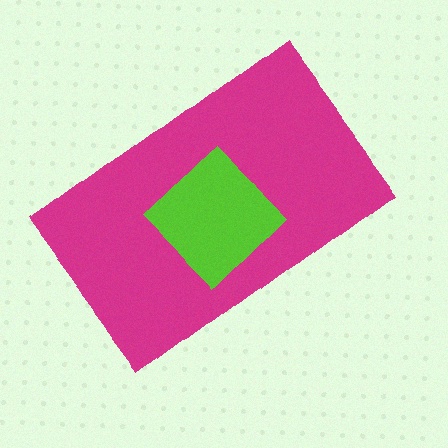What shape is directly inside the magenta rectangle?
The lime diamond.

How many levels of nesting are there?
2.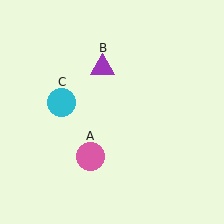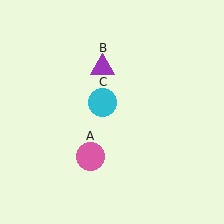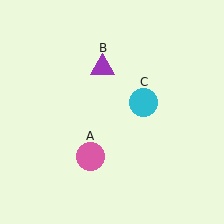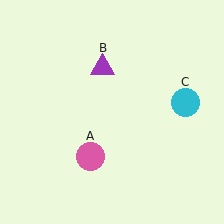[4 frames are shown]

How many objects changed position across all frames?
1 object changed position: cyan circle (object C).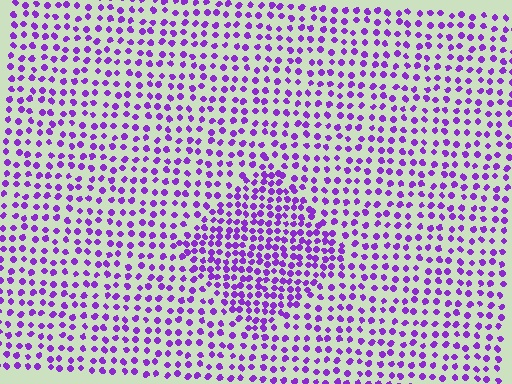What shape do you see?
I see a diamond.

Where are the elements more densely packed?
The elements are more densely packed inside the diamond boundary.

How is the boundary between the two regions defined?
The boundary is defined by a change in element density (approximately 1.7x ratio). All elements are the same color, size, and shape.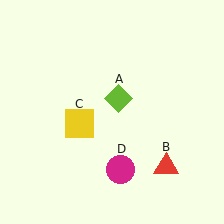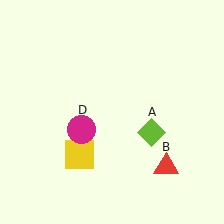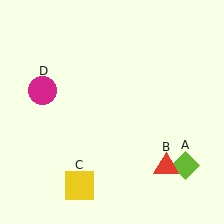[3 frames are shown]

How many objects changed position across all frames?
3 objects changed position: lime diamond (object A), yellow square (object C), magenta circle (object D).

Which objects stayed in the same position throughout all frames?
Red triangle (object B) remained stationary.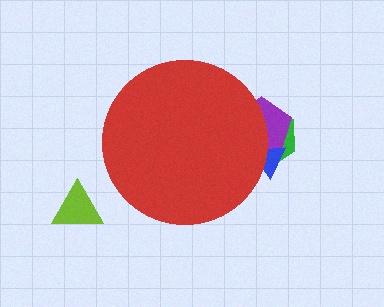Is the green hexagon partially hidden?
Yes, the green hexagon is partially hidden behind the red circle.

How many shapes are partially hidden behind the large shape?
3 shapes are partially hidden.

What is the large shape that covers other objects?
A red circle.